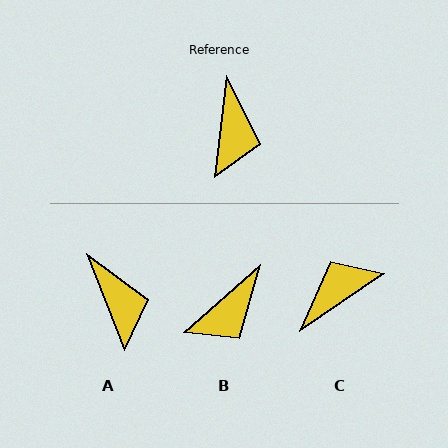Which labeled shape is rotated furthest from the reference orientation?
C, about 131 degrees away.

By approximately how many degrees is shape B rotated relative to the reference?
Approximately 42 degrees clockwise.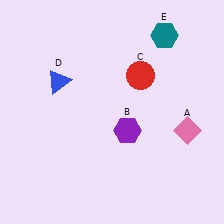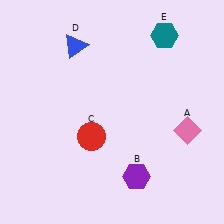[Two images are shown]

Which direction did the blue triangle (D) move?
The blue triangle (D) moved up.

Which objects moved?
The objects that moved are: the purple hexagon (B), the red circle (C), the blue triangle (D).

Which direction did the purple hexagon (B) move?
The purple hexagon (B) moved down.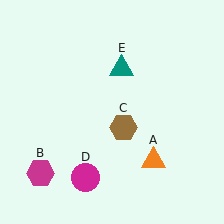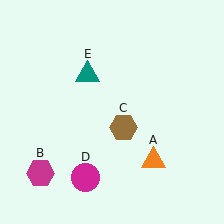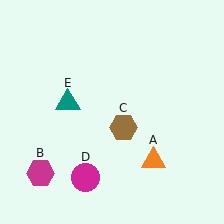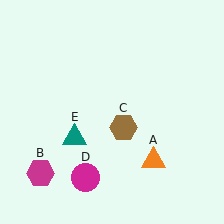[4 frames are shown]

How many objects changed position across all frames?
1 object changed position: teal triangle (object E).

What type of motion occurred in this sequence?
The teal triangle (object E) rotated counterclockwise around the center of the scene.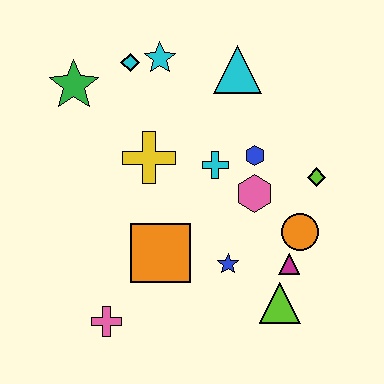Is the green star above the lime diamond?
Yes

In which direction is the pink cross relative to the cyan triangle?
The pink cross is below the cyan triangle.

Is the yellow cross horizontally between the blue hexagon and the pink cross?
Yes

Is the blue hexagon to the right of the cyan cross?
Yes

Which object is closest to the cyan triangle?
The cyan star is closest to the cyan triangle.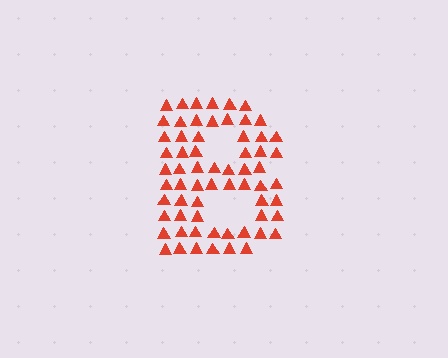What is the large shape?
The large shape is the letter B.